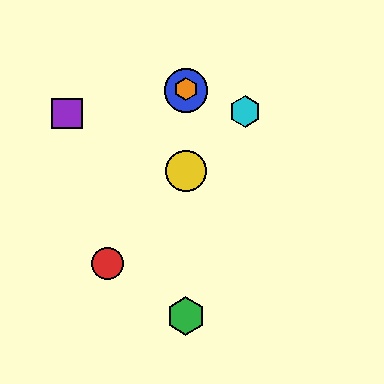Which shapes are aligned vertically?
The blue circle, the green hexagon, the yellow circle, the orange hexagon are aligned vertically.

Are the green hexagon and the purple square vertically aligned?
No, the green hexagon is at x≈186 and the purple square is at x≈67.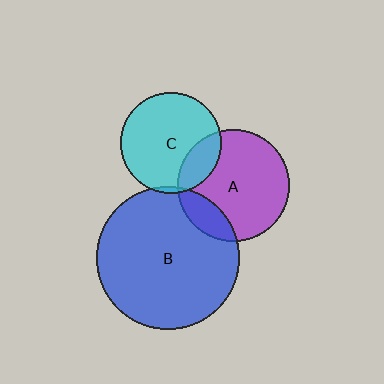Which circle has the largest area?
Circle B (blue).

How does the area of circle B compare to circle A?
Approximately 1.6 times.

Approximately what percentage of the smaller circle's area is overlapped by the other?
Approximately 5%.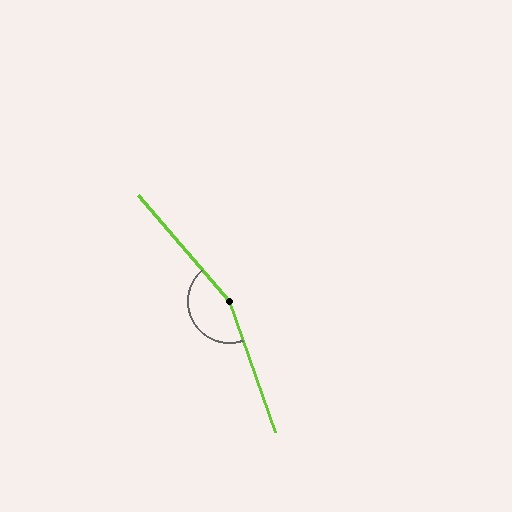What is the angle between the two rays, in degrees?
Approximately 159 degrees.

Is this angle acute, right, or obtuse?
It is obtuse.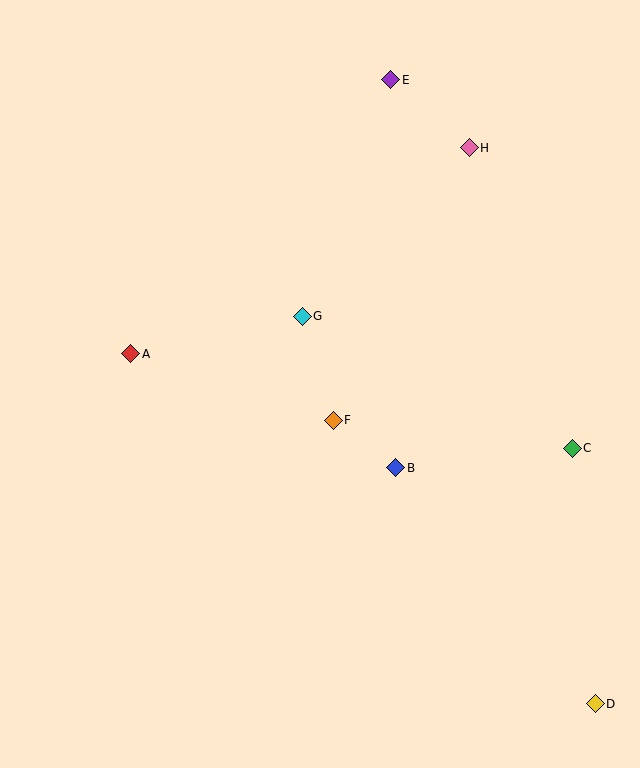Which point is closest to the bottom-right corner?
Point D is closest to the bottom-right corner.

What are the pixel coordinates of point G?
Point G is at (302, 316).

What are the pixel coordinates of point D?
Point D is at (595, 704).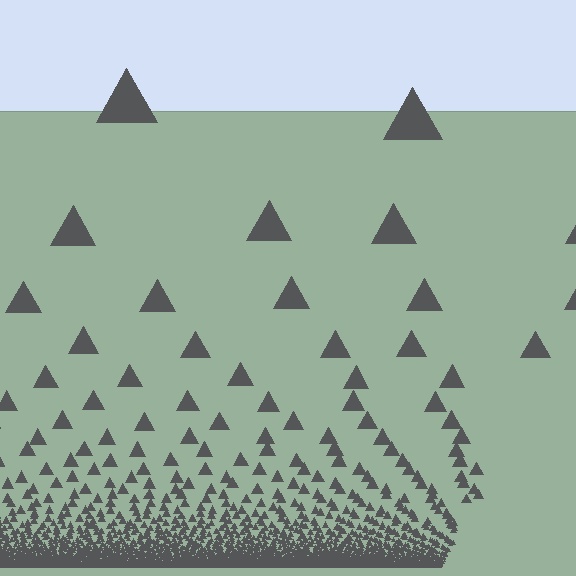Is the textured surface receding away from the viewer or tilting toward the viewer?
The surface appears to tilt toward the viewer. Texture elements get larger and sparser toward the top.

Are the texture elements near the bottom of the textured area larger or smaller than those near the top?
Smaller. The gradient is inverted — elements near the bottom are smaller and denser.